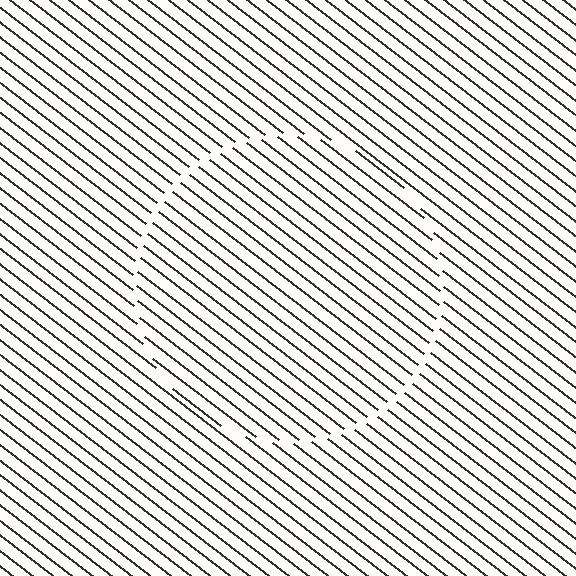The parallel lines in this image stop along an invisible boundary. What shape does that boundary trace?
An illusory circle. The interior of the shape contains the same grating, shifted by half a period — the contour is defined by the phase discontinuity where line-ends from the inner and outer gratings abut.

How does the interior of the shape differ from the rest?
The interior of the shape contains the same grating, shifted by half a period — the contour is defined by the phase discontinuity where line-ends from the inner and outer gratings abut.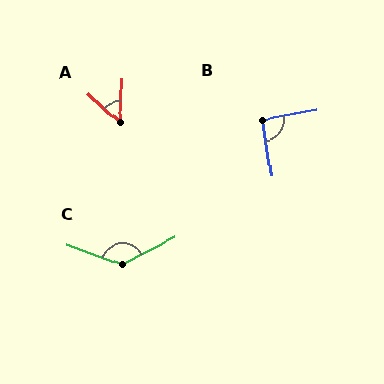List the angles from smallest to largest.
A (51°), B (91°), C (133°).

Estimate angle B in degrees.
Approximately 91 degrees.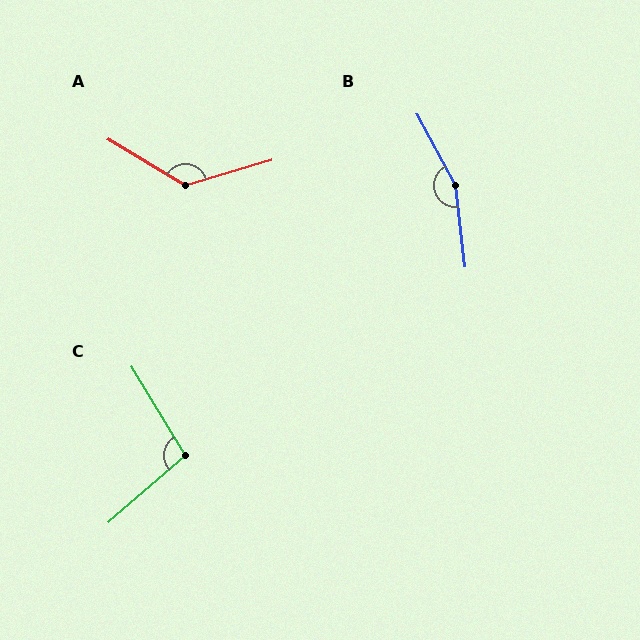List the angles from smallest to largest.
C (100°), A (133°), B (158°).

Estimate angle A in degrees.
Approximately 133 degrees.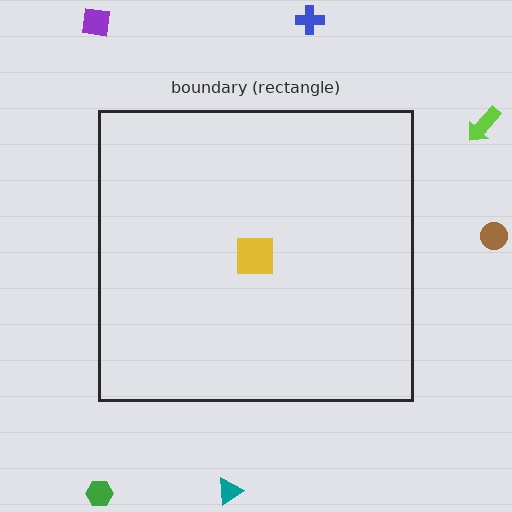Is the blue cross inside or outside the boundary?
Outside.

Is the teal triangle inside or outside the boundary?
Outside.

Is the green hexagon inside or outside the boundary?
Outside.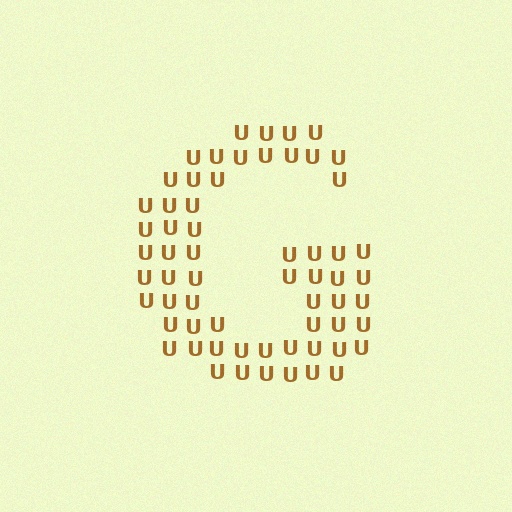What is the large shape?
The large shape is the letter G.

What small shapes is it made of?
It is made of small letter U's.